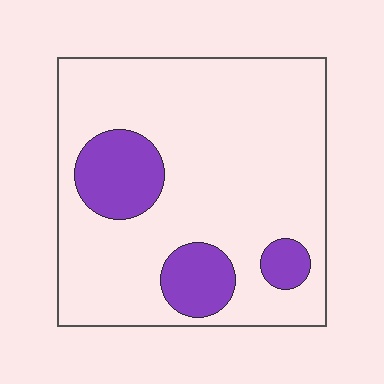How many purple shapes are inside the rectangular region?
3.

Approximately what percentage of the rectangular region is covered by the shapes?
Approximately 20%.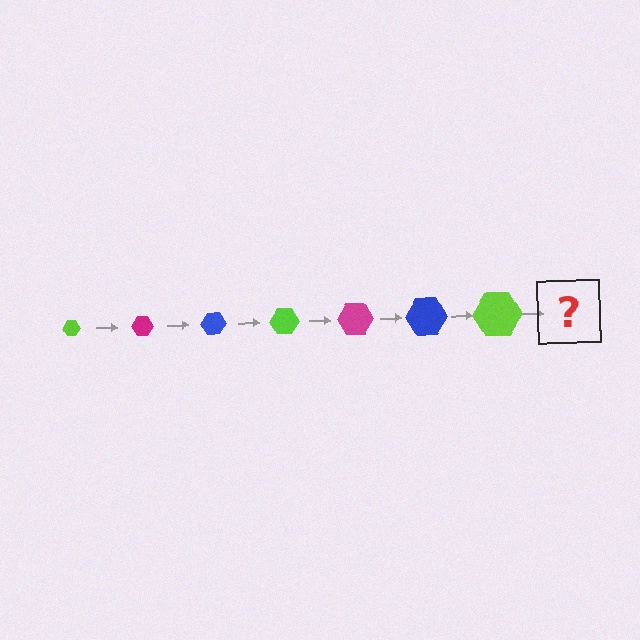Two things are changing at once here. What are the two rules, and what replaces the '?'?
The two rules are that the hexagon grows larger each step and the color cycles through lime, magenta, and blue. The '?' should be a magenta hexagon, larger than the previous one.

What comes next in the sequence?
The next element should be a magenta hexagon, larger than the previous one.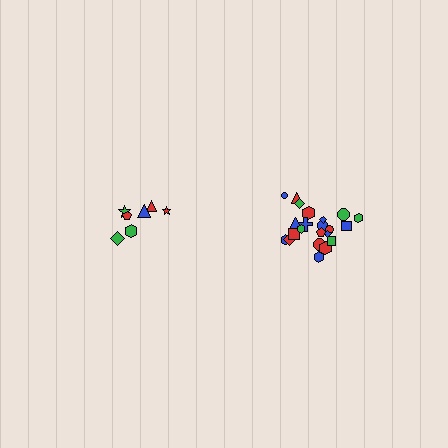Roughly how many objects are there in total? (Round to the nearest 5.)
Roughly 30 objects in total.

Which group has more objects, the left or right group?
The right group.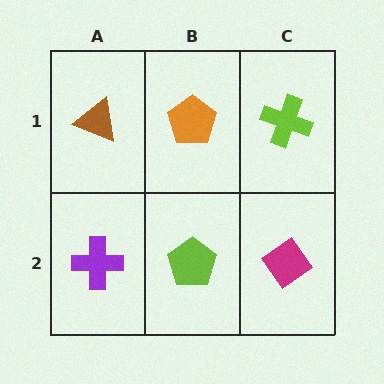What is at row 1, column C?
A lime cross.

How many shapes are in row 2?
3 shapes.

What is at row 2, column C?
A magenta diamond.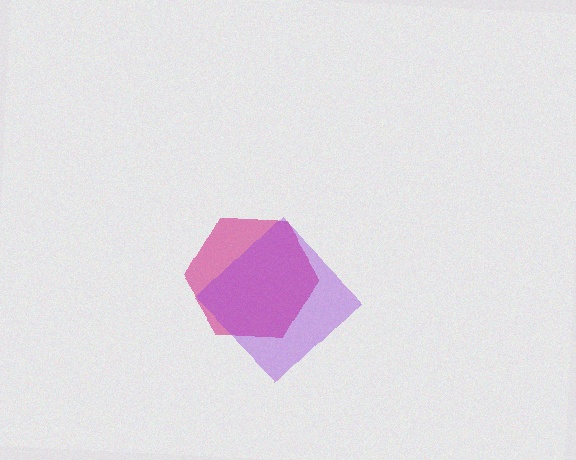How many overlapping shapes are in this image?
There are 2 overlapping shapes in the image.